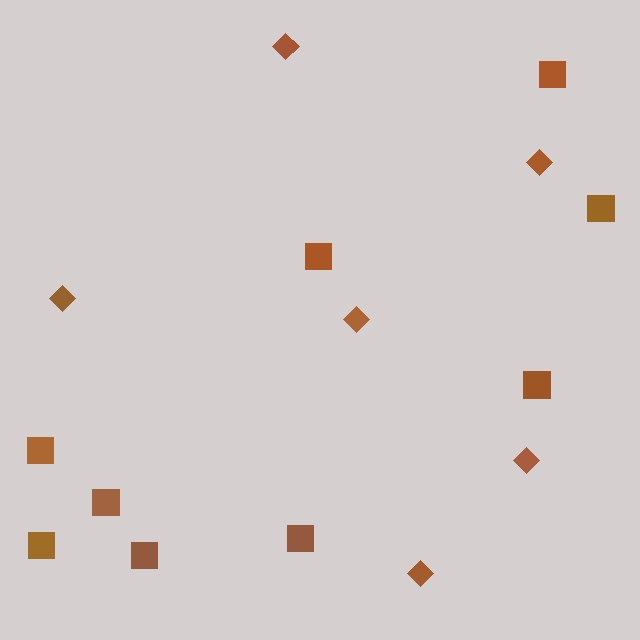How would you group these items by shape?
There are 2 groups: one group of squares (9) and one group of diamonds (6).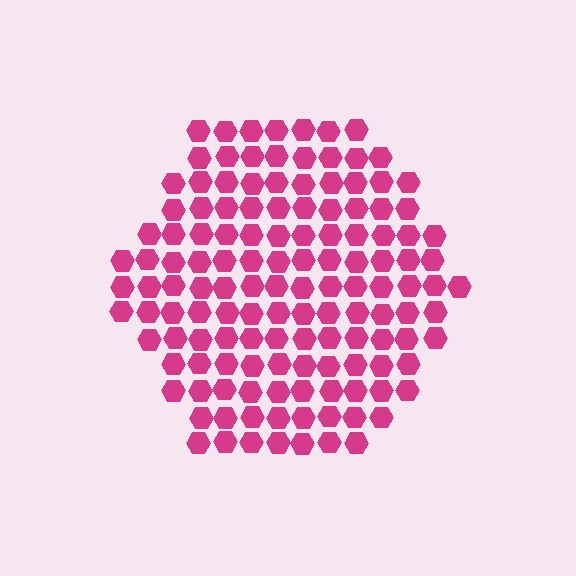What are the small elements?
The small elements are hexagons.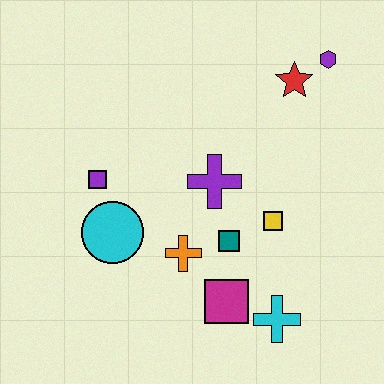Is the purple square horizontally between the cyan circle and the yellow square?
No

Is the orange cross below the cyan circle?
Yes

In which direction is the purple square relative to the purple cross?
The purple square is to the left of the purple cross.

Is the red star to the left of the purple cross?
No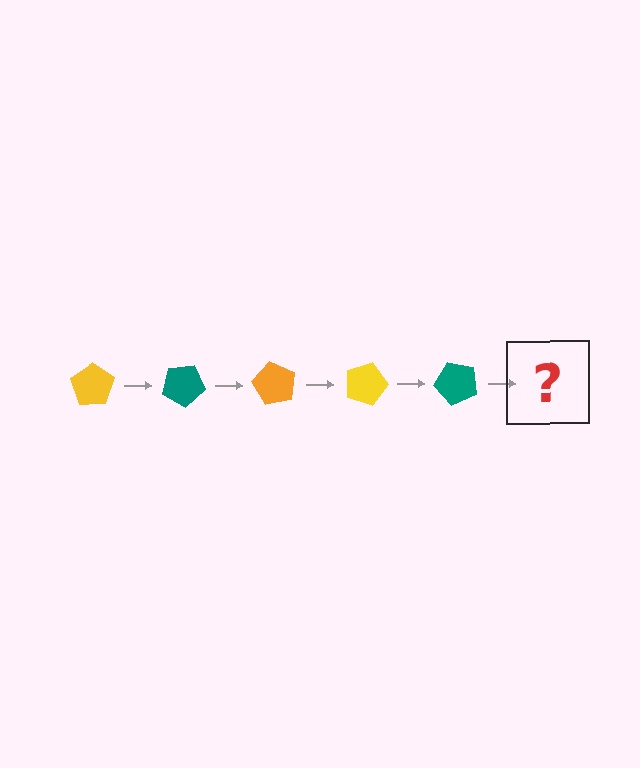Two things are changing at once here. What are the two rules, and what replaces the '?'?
The two rules are that it rotates 30 degrees each step and the color cycles through yellow, teal, and orange. The '?' should be an orange pentagon, rotated 150 degrees from the start.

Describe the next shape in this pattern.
It should be an orange pentagon, rotated 150 degrees from the start.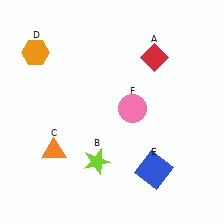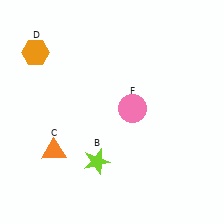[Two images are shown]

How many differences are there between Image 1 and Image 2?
There are 2 differences between the two images.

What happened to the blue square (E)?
The blue square (E) was removed in Image 2. It was in the bottom-right area of Image 1.